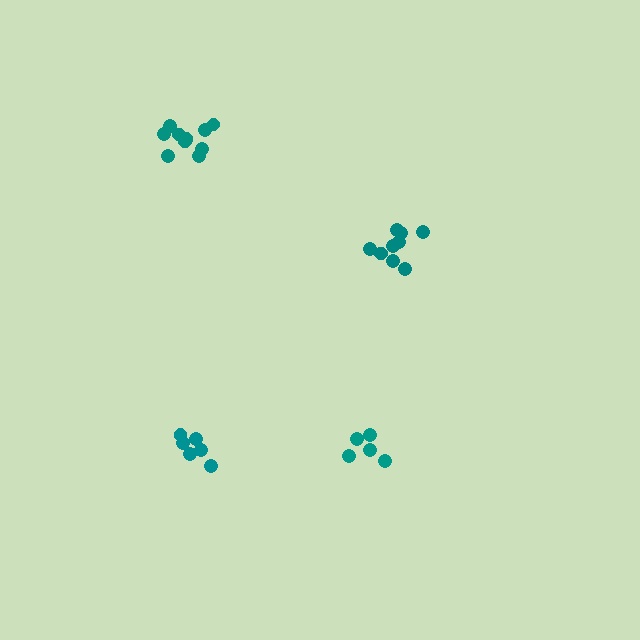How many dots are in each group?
Group 1: 5 dots, Group 2: 10 dots, Group 3: 6 dots, Group 4: 10 dots (31 total).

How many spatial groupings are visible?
There are 4 spatial groupings.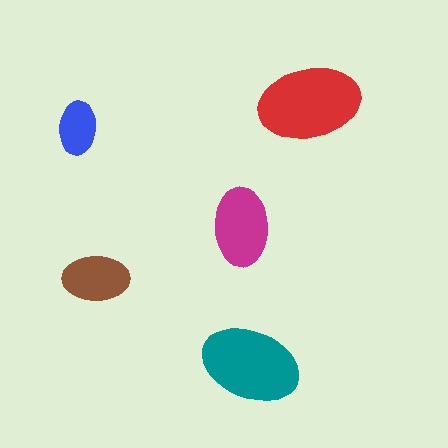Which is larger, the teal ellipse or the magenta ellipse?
The teal one.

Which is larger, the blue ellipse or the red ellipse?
The red one.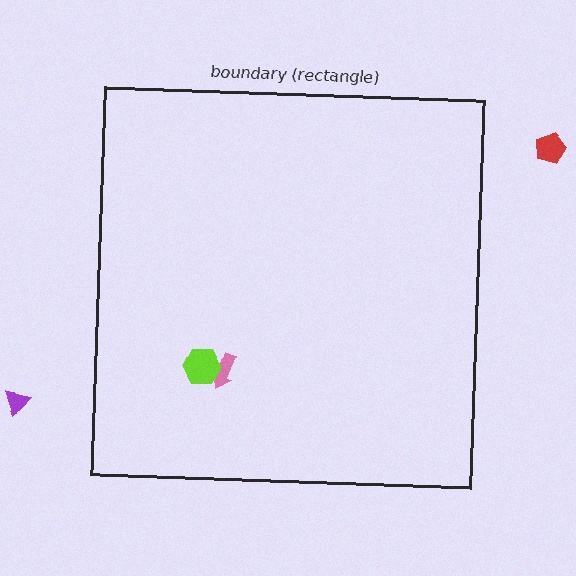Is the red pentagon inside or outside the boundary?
Outside.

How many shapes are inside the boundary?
2 inside, 2 outside.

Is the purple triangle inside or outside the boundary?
Outside.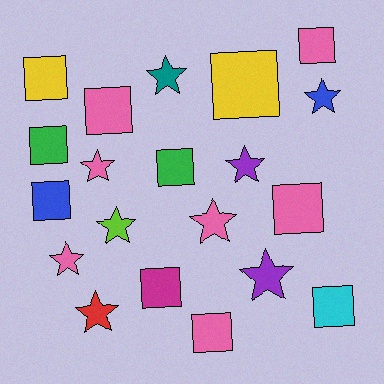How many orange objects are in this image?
There are no orange objects.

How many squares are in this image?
There are 11 squares.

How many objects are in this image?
There are 20 objects.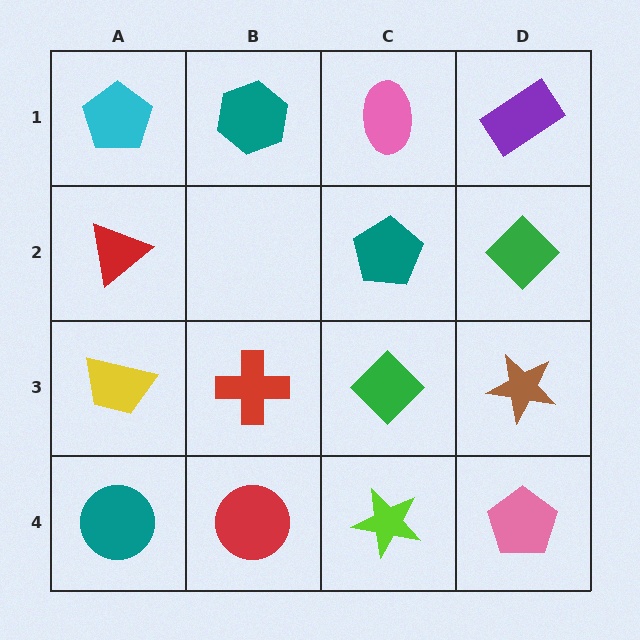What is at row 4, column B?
A red circle.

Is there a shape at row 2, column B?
No, that cell is empty.